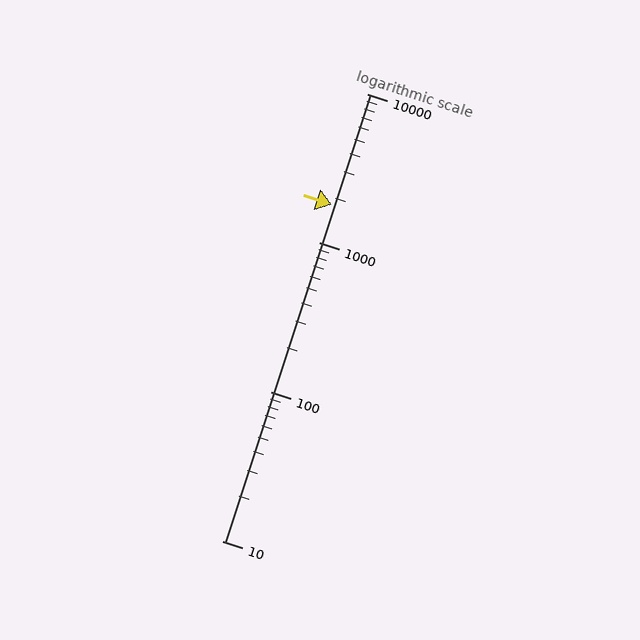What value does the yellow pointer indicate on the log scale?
The pointer indicates approximately 1800.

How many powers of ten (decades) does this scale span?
The scale spans 3 decades, from 10 to 10000.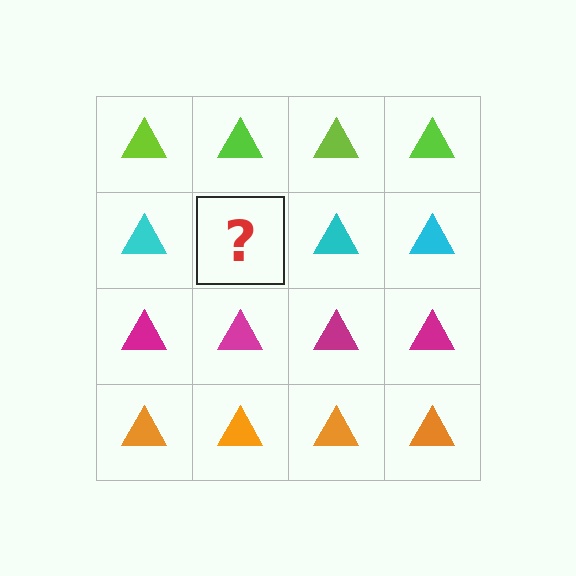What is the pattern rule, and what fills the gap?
The rule is that each row has a consistent color. The gap should be filled with a cyan triangle.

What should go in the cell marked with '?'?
The missing cell should contain a cyan triangle.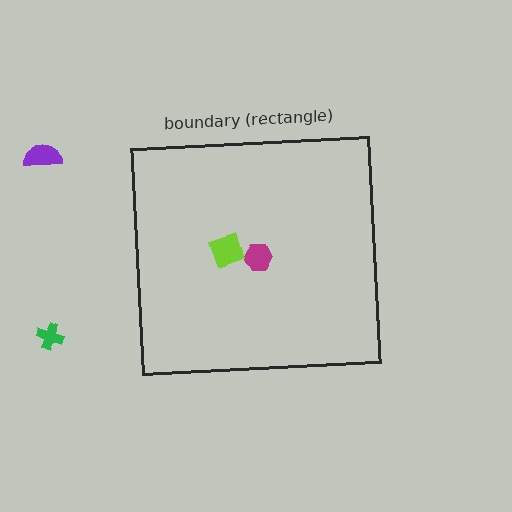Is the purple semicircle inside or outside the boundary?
Outside.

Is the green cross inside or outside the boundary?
Outside.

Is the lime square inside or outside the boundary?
Inside.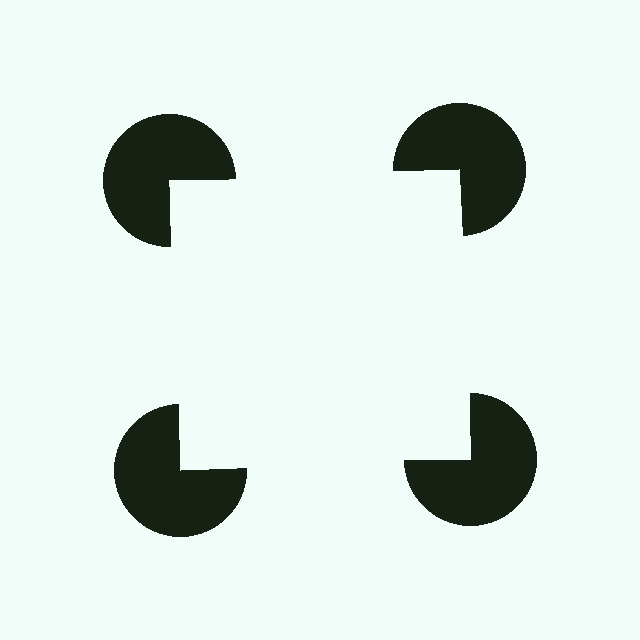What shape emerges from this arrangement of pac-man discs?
An illusory square — its edges are inferred from the aligned wedge cuts in the pac-man discs, not physically drawn.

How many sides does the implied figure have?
4 sides.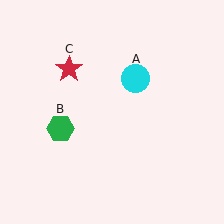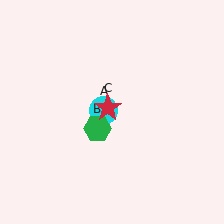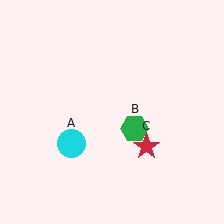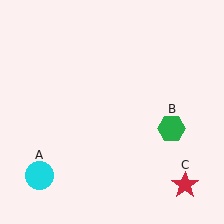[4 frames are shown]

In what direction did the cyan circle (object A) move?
The cyan circle (object A) moved down and to the left.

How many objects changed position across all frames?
3 objects changed position: cyan circle (object A), green hexagon (object B), red star (object C).